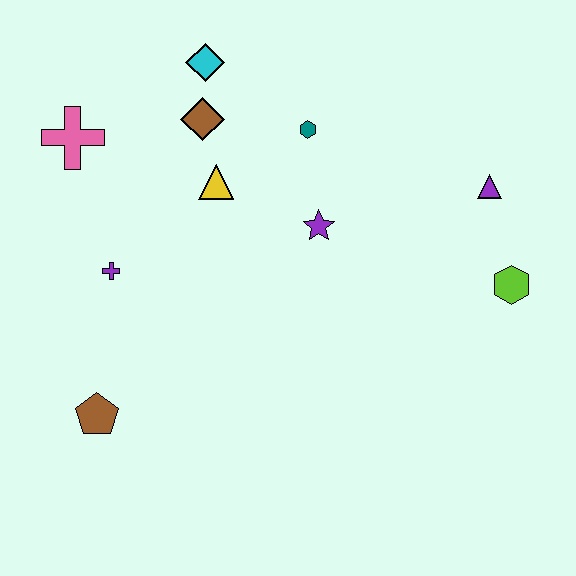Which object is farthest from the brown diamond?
The lime hexagon is farthest from the brown diamond.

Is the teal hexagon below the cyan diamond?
Yes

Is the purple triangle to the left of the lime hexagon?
Yes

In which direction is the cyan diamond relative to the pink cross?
The cyan diamond is to the right of the pink cross.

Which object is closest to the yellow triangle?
The brown diamond is closest to the yellow triangle.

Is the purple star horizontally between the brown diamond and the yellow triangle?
No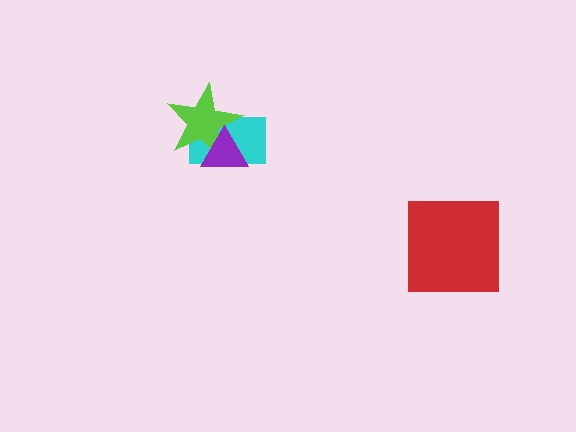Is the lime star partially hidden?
Yes, it is partially covered by another shape.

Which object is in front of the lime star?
The purple triangle is in front of the lime star.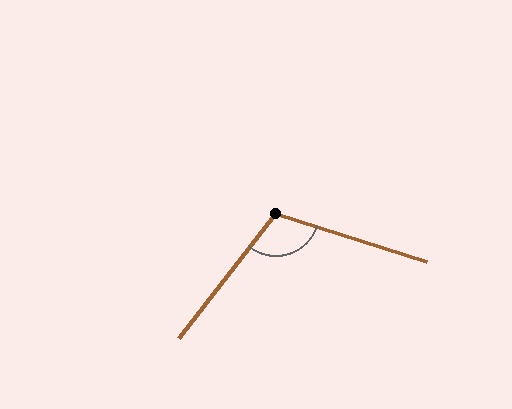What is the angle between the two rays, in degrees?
Approximately 110 degrees.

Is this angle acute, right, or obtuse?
It is obtuse.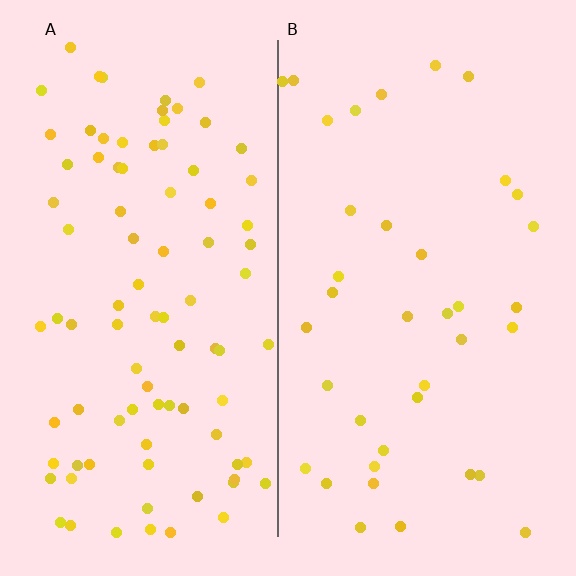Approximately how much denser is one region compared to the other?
Approximately 2.4× — region A over region B.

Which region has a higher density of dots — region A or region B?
A (the left).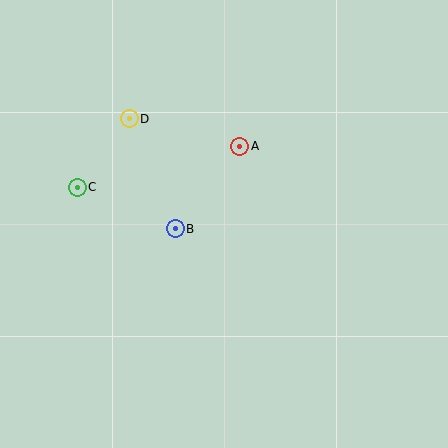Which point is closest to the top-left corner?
Point D is closest to the top-left corner.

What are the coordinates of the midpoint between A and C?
The midpoint between A and C is at (159, 167).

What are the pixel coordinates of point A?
Point A is at (240, 146).